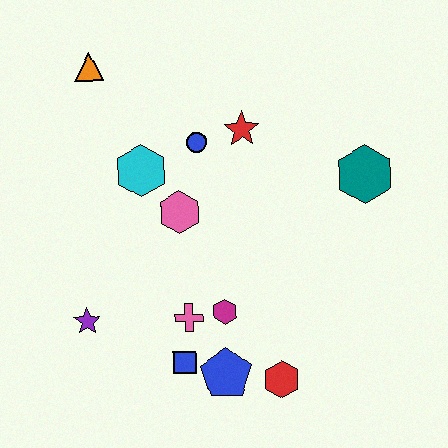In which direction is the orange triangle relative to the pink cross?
The orange triangle is above the pink cross.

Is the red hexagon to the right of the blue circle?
Yes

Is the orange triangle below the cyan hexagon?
No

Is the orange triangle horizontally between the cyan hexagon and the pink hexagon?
No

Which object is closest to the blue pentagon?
The blue square is closest to the blue pentagon.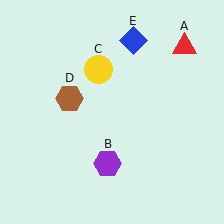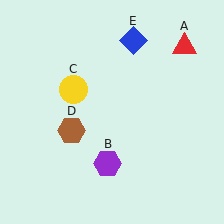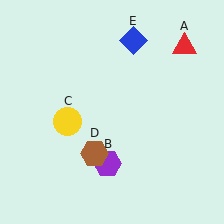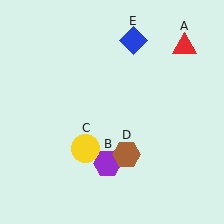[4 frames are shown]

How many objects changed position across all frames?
2 objects changed position: yellow circle (object C), brown hexagon (object D).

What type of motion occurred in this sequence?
The yellow circle (object C), brown hexagon (object D) rotated counterclockwise around the center of the scene.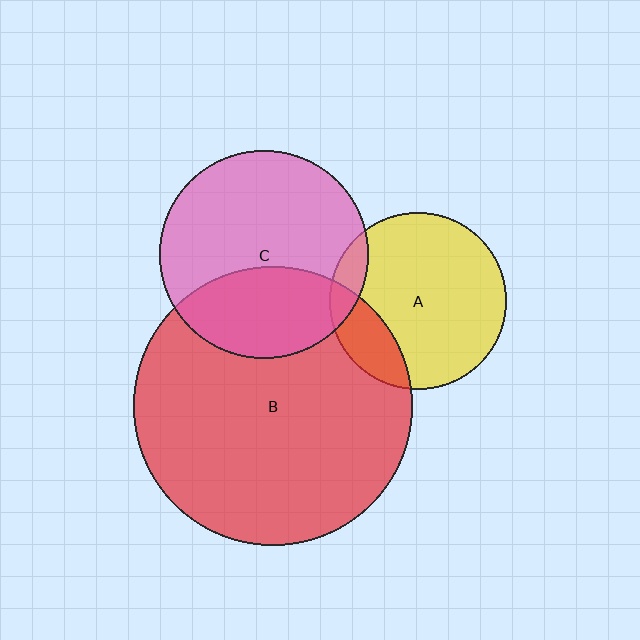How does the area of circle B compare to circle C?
Approximately 1.8 times.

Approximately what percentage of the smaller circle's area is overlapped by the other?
Approximately 20%.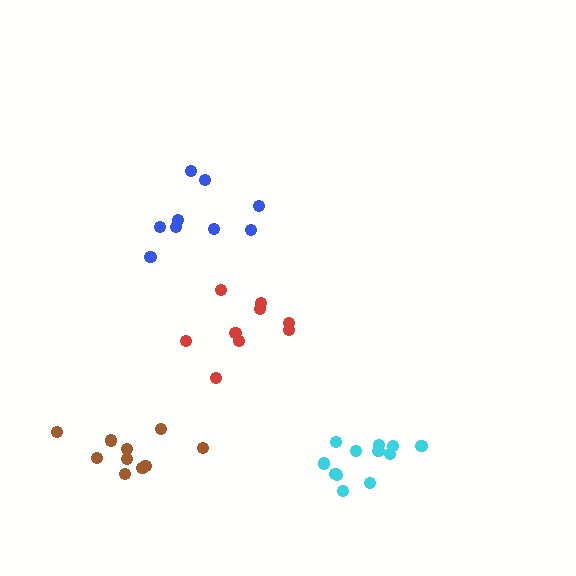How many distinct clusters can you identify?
There are 4 distinct clusters.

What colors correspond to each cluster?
The clusters are colored: red, brown, blue, cyan.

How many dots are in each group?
Group 1: 9 dots, Group 2: 10 dots, Group 3: 9 dots, Group 4: 12 dots (40 total).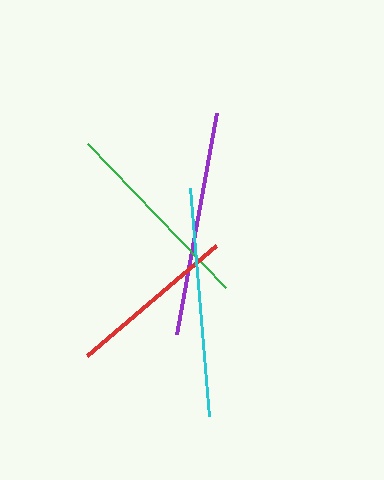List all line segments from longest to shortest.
From longest to shortest: cyan, purple, green, red.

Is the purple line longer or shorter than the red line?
The purple line is longer than the red line.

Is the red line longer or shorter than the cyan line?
The cyan line is longer than the red line.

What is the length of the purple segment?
The purple segment is approximately 224 pixels long.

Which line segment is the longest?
The cyan line is the longest at approximately 228 pixels.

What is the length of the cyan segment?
The cyan segment is approximately 228 pixels long.